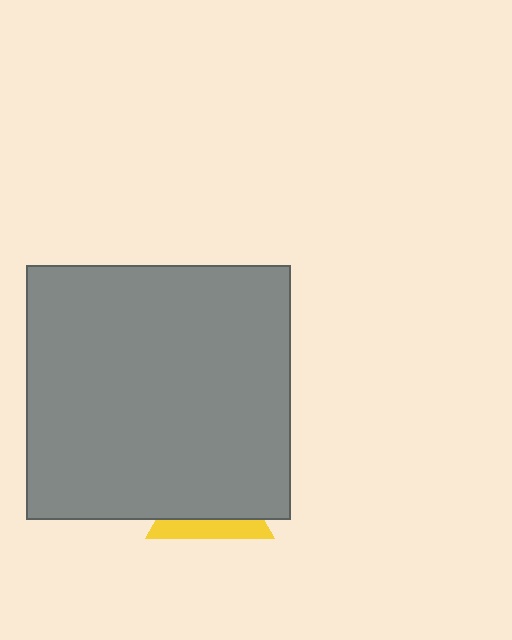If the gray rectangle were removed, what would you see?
You would see the complete yellow triangle.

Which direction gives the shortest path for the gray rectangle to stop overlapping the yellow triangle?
Moving up gives the shortest separation.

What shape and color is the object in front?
The object in front is a gray rectangle.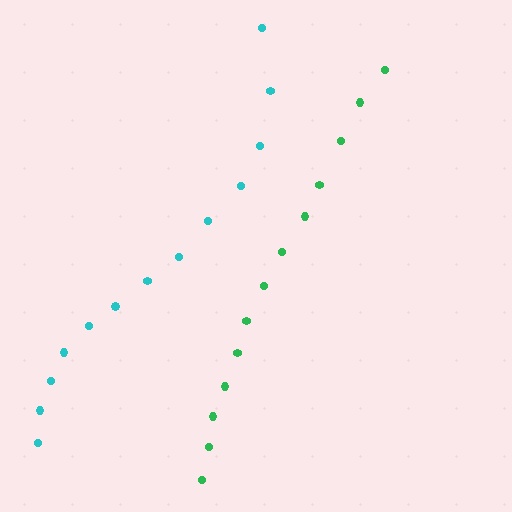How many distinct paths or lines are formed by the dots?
There are 2 distinct paths.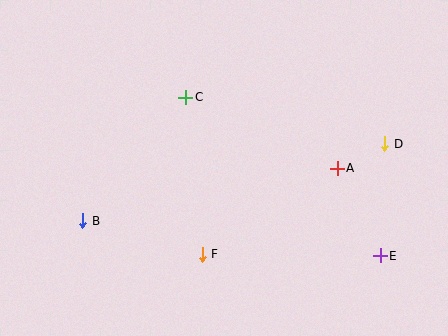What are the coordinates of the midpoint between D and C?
The midpoint between D and C is at (285, 121).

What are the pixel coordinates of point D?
Point D is at (385, 144).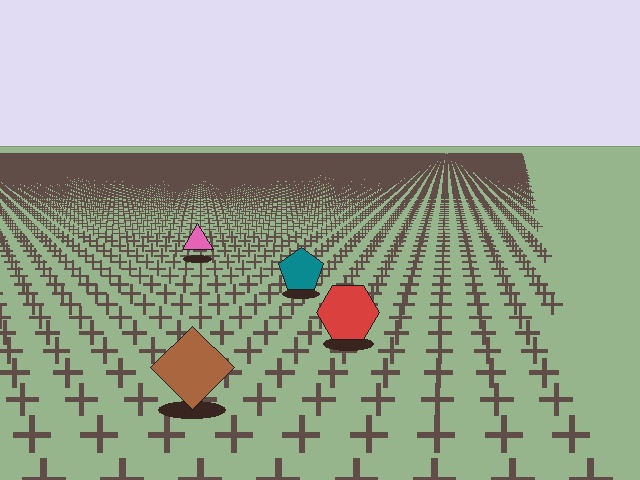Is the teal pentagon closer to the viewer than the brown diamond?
No. The brown diamond is closer — you can tell from the texture gradient: the ground texture is coarser near it.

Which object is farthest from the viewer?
The pink triangle is farthest from the viewer. It appears smaller and the ground texture around it is denser.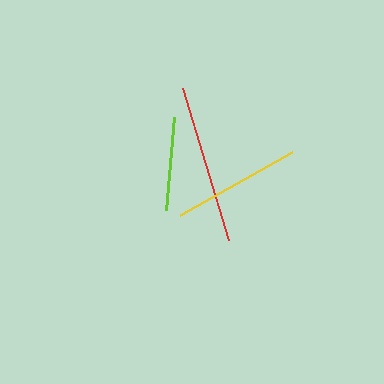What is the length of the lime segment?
The lime segment is approximately 94 pixels long.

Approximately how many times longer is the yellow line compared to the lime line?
The yellow line is approximately 1.4 times the length of the lime line.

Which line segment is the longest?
The red line is the longest at approximately 158 pixels.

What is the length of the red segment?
The red segment is approximately 158 pixels long.